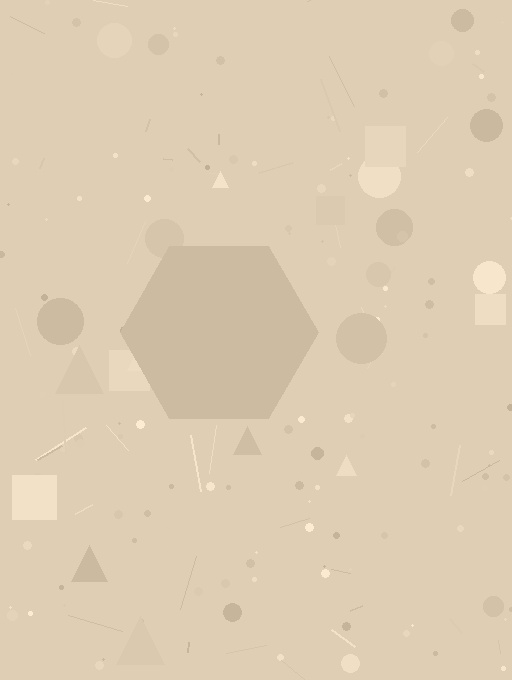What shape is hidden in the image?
A hexagon is hidden in the image.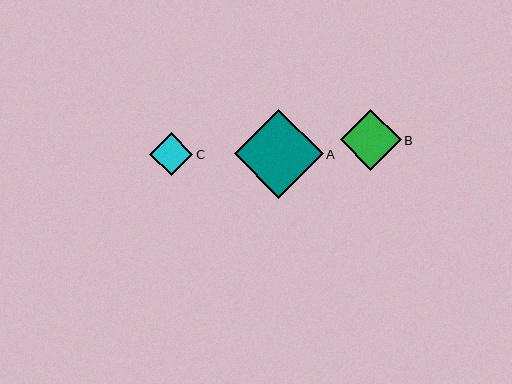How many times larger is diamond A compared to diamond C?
Diamond A is approximately 2.1 times the size of diamond C.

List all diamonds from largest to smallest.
From largest to smallest: A, B, C.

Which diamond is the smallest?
Diamond C is the smallest with a size of approximately 43 pixels.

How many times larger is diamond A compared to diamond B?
Diamond A is approximately 1.5 times the size of diamond B.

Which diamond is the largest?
Diamond A is the largest with a size of approximately 89 pixels.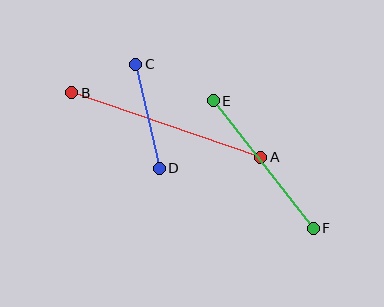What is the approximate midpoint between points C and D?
The midpoint is at approximately (147, 116) pixels.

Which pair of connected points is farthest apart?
Points A and B are farthest apart.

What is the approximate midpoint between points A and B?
The midpoint is at approximately (166, 125) pixels.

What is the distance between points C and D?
The distance is approximately 107 pixels.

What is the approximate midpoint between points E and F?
The midpoint is at approximately (263, 164) pixels.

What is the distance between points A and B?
The distance is approximately 200 pixels.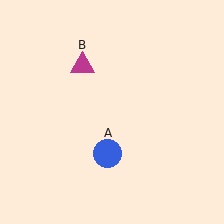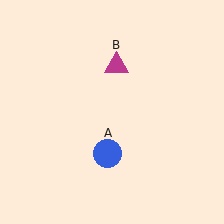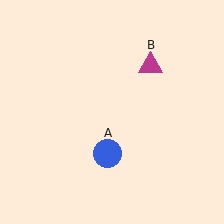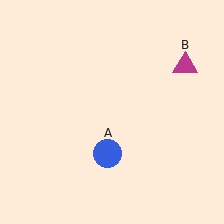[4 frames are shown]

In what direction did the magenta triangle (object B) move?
The magenta triangle (object B) moved right.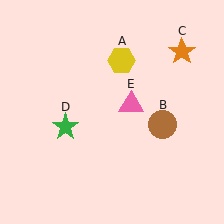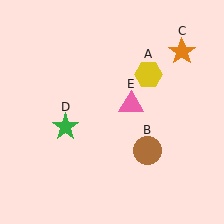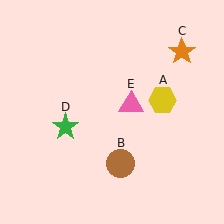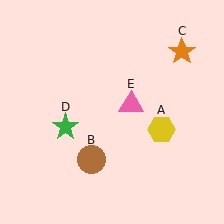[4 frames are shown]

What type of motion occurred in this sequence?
The yellow hexagon (object A), brown circle (object B) rotated clockwise around the center of the scene.